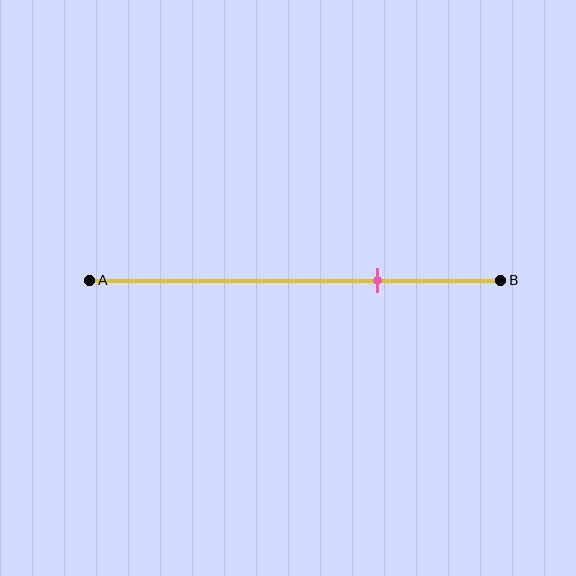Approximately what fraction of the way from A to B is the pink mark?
The pink mark is approximately 70% of the way from A to B.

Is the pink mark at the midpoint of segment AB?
No, the mark is at about 70% from A, not at the 50% midpoint.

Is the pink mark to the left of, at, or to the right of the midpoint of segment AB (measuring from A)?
The pink mark is to the right of the midpoint of segment AB.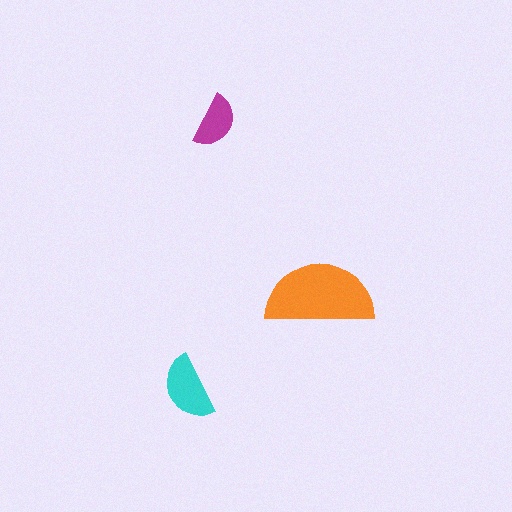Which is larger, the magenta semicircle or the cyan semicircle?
The cyan one.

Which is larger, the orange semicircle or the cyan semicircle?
The orange one.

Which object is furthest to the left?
The cyan semicircle is leftmost.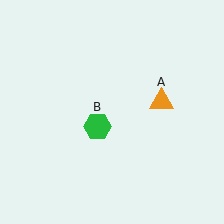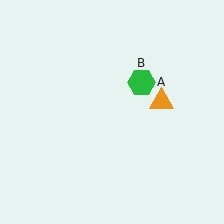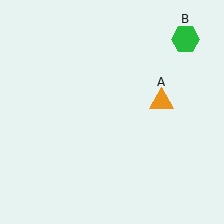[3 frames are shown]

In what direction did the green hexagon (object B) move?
The green hexagon (object B) moved up and to the right.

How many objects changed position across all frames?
1 object changed position: green hexagon (object B).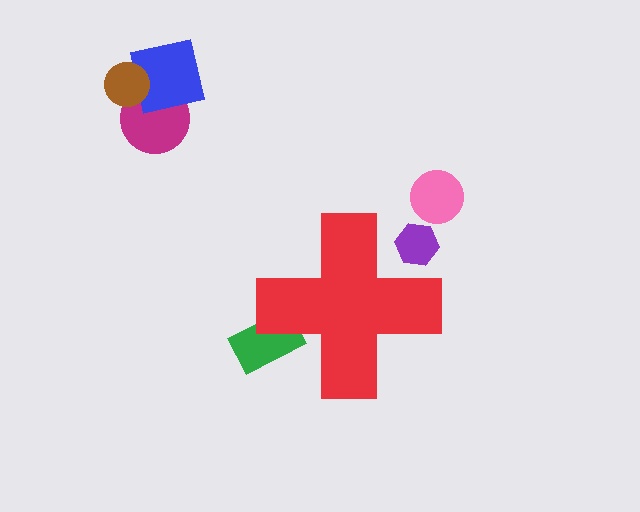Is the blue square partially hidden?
No, the blue square is fully visible.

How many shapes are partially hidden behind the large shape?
2 shapes are partially hidden.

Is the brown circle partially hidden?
No, the brown circle is fully visible.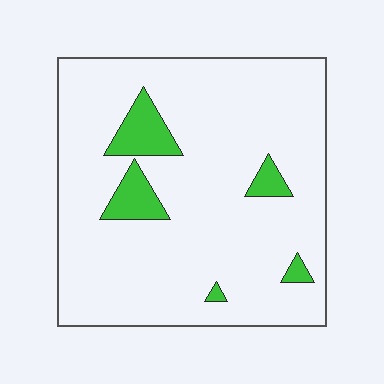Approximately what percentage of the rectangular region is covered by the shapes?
Approximately 10%.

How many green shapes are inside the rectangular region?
5.